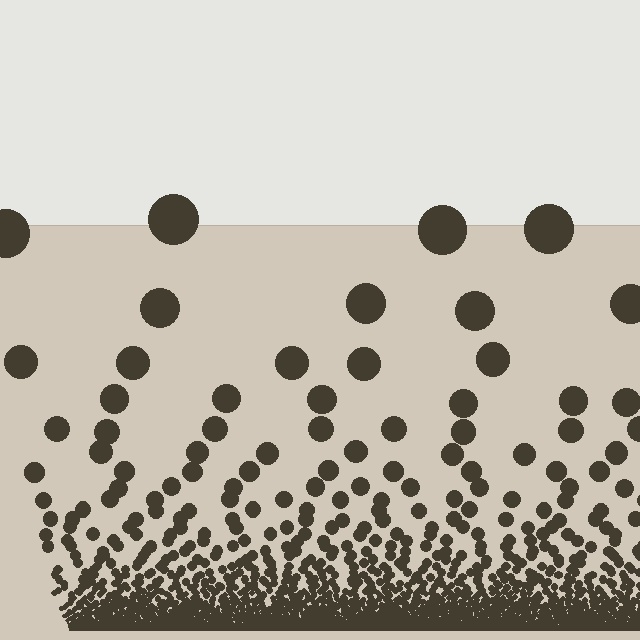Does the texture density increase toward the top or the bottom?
Density increases toward the bottom.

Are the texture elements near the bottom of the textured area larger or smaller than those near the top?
Smaller. The gradient is inverted — elements near the bottom are smaller and denser.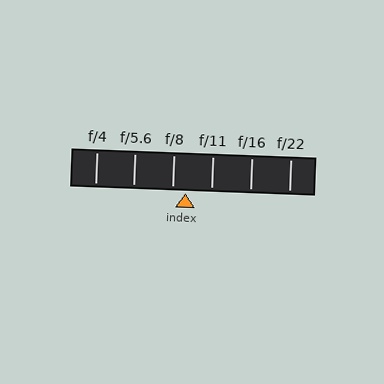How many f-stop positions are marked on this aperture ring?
There are 6 f-stop positions marked.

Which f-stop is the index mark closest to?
The index mark is closest to f/8.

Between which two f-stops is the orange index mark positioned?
The index mark is between f/8 and f/11.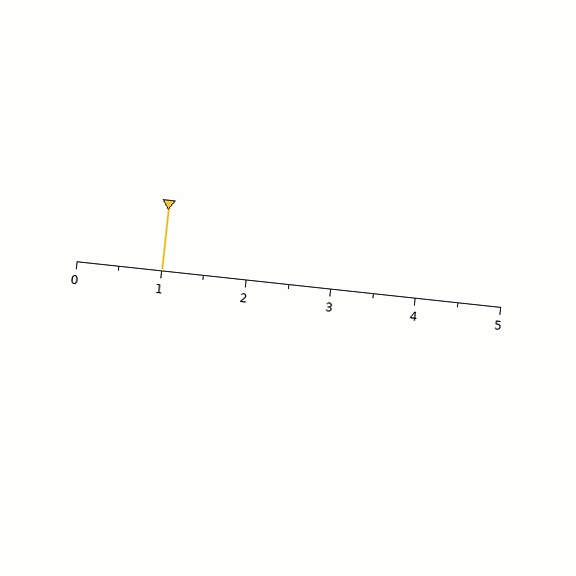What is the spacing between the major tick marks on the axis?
The major ticks are spaced 1 apart.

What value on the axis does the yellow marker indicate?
The marker indicates approximately 1.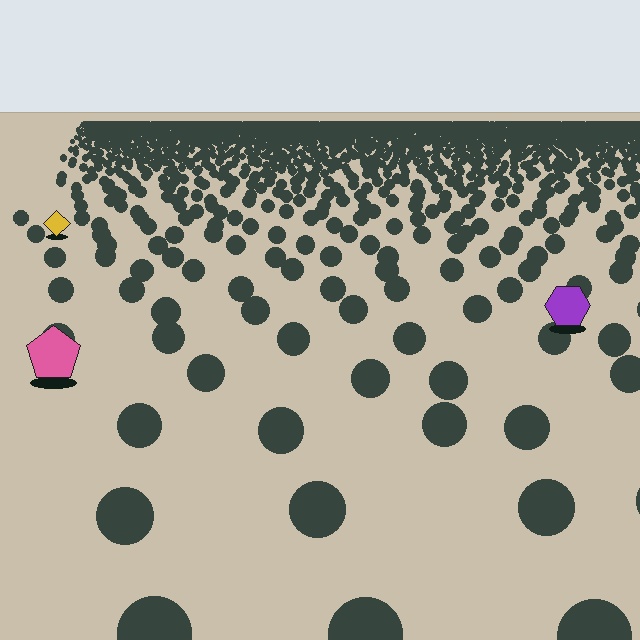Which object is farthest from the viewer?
The yellow diamond is farthest from the viewer. It appears smaller and the ground texture around it is denser.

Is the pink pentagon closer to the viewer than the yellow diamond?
Yes. The pink pentagon is closer — you can tell from the texture gradient: the ground texture is coarser near it.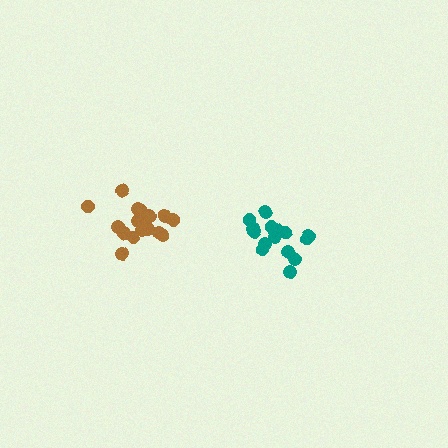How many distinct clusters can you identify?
There are 2 distinct clusters.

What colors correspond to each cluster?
The clusters are colored: teal, brown.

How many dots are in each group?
Group 1: 16 dots, Group 2: 17 dots (33 total).